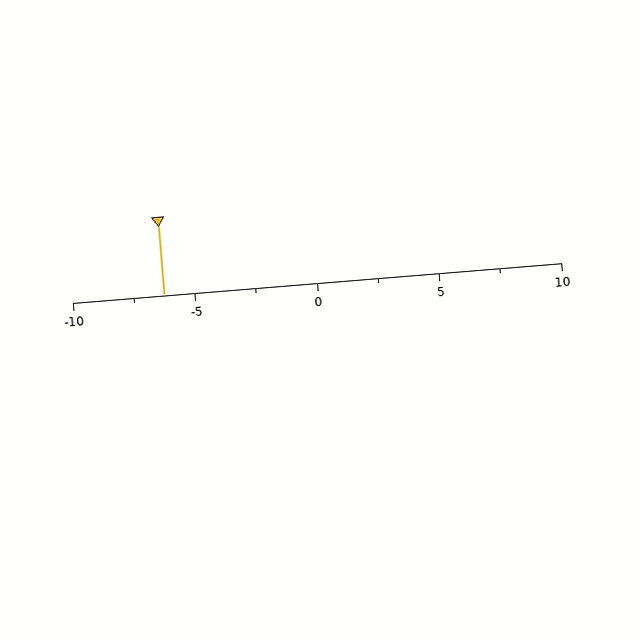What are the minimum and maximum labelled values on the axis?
The axis runs from -10 to 10.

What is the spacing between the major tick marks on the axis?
The major ticks are spaced 5 apart.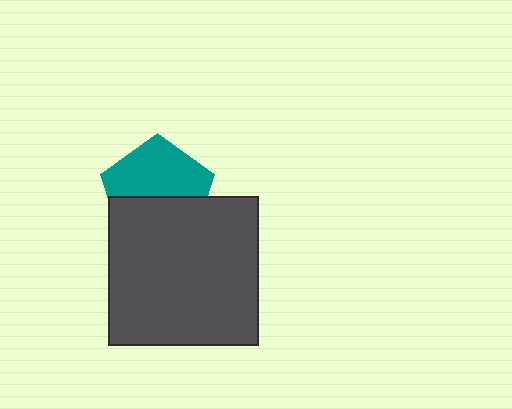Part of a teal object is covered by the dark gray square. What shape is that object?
It is a pentagon.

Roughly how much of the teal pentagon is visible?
About half of it is visible (roughly 53%).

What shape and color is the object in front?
The object in front is a dark gray square.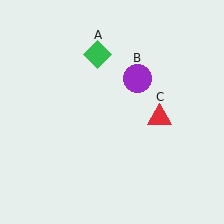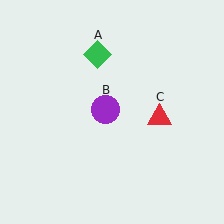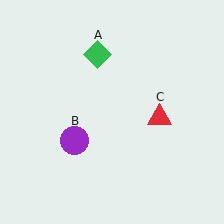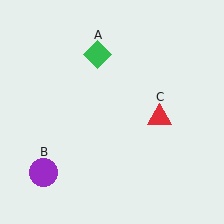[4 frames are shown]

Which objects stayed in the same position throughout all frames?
Green diamond (object A) and red triangle (object C) remained stationary.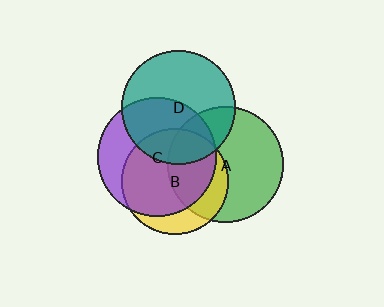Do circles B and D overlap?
Yes.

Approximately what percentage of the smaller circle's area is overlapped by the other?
Approximately 25%.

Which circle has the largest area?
Circle C (purple).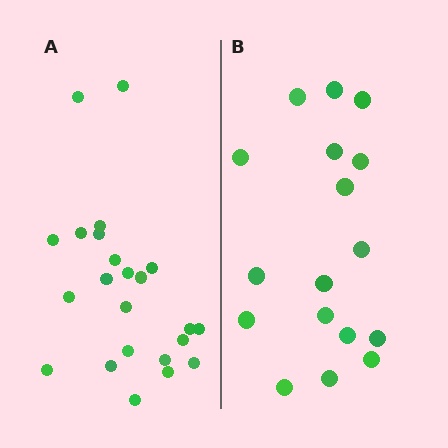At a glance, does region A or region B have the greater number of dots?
Region A (the left region) has more dots.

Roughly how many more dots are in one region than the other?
Region A has about 6 more dots than region B.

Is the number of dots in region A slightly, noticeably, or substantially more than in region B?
Region A has noticeably more, but not dramatically so. The ratio is roughly 1.4 to 1.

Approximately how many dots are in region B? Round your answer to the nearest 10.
About 20 dots. (The exact count is 17, which rounds to 20.)